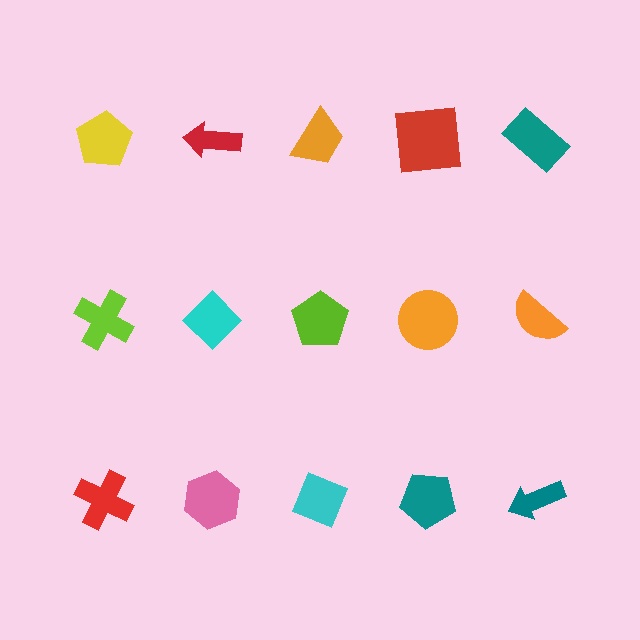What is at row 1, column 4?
A red square.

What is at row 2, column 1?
A lime cross.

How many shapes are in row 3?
5 shapes.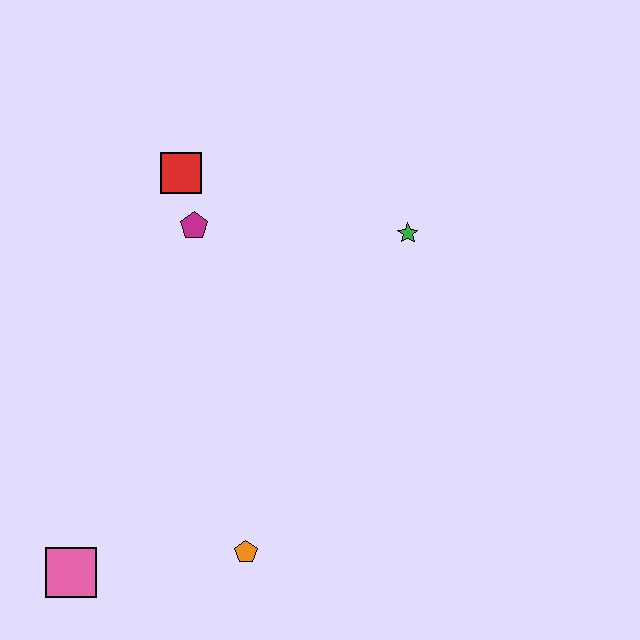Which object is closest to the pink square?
The orange pentagon is closest to the pink square.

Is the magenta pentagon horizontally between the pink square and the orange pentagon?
Yes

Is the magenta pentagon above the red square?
No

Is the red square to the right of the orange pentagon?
No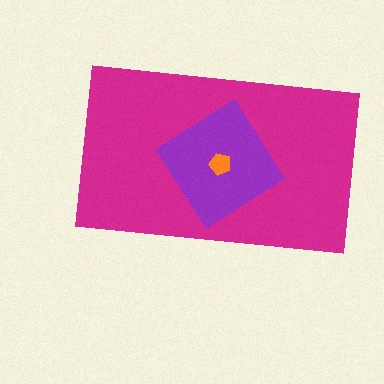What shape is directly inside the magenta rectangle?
The purple diamond.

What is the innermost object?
The orange pentagon.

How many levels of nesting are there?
3.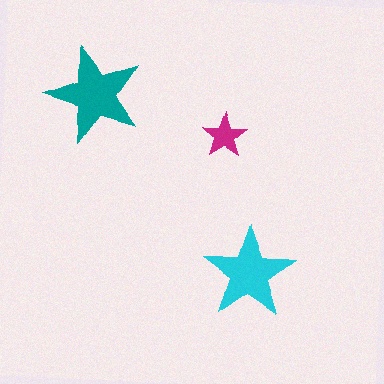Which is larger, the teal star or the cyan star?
The teal one.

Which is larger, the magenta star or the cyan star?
The cyan one.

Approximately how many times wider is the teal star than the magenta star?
About 2 times wider.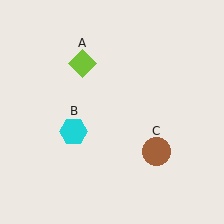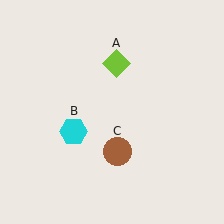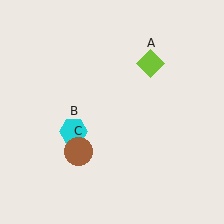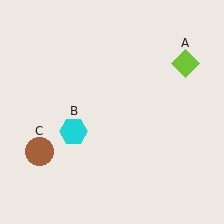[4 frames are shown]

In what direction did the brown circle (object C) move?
The brown circle (object C) moved left.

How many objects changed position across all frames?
2 objects changed position: lime diamond (object A), brown circle (object C).